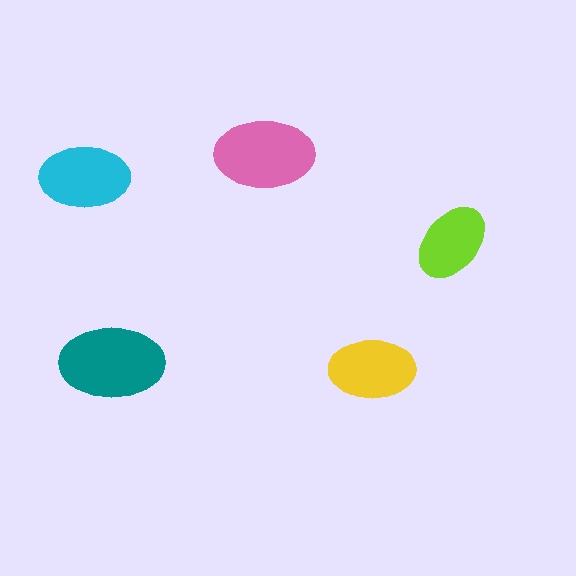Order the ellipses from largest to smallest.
the teal one, the pink one, the cyan one, the yellow one, the lime one.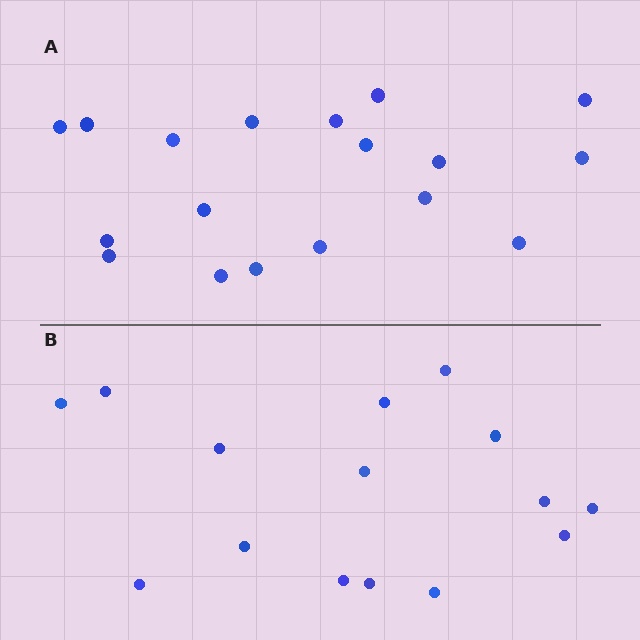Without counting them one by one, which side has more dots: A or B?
Region A (the top region) has more dots.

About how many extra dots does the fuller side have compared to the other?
Region A has just a few more — roughly 2 or 3 more dots than region B.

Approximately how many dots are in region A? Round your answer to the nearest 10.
About 20 dots. (The exact count is 18, which rounds to 20.)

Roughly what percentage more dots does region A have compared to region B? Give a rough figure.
About 20% more.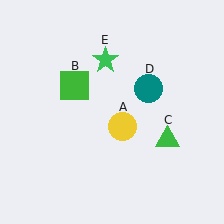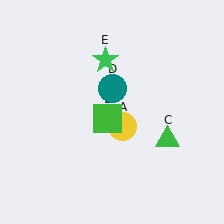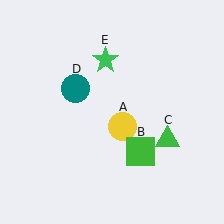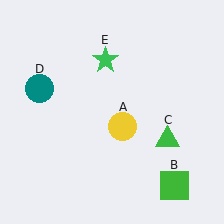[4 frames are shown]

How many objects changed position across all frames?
2 objects changed position: green square (object B), teal circle (object D).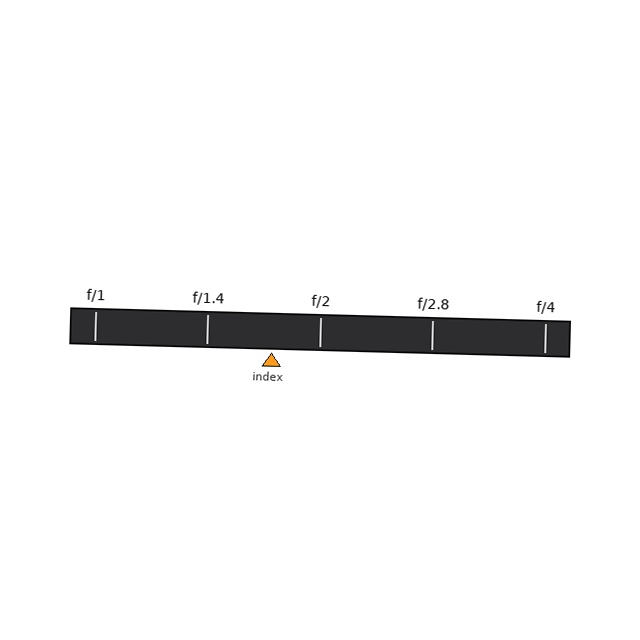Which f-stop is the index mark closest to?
The index mark is closest to f/2.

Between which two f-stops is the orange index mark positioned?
The index mark is between f/1.4 and f/2.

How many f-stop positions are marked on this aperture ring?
There are 5 f-stop positions marked.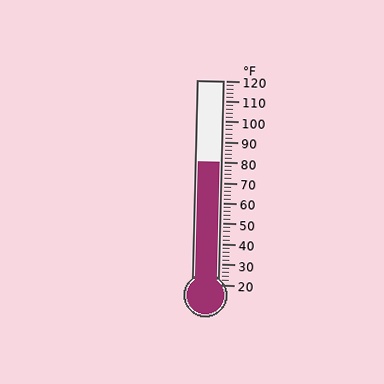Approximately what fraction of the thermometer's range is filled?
The thermometer is filled to approximately 60% of its range.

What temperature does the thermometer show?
The thermometer shows approximately 80°F.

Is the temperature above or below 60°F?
The temperature is above 60°F.